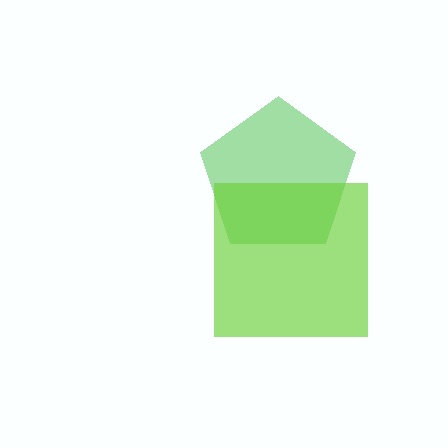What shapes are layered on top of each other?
The layered shapes are: a green pentagon, a lime square.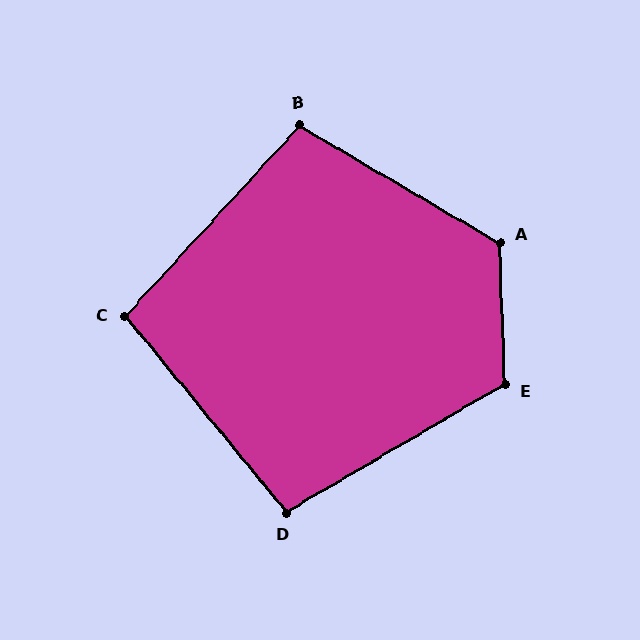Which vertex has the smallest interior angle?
C, at approximately 98 degrees.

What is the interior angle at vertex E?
Approximately 119 degrees (obtuse).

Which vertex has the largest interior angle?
A, at approximately 122 degrees.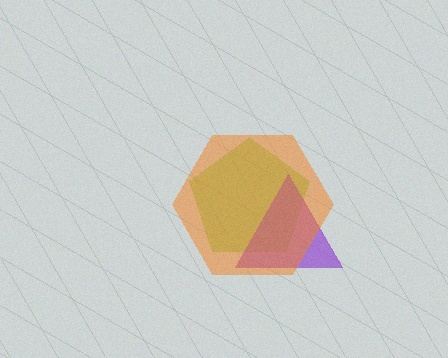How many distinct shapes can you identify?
There are 3 distinct shapes: a lime pentagon, a purple triangle, an orange hexagon.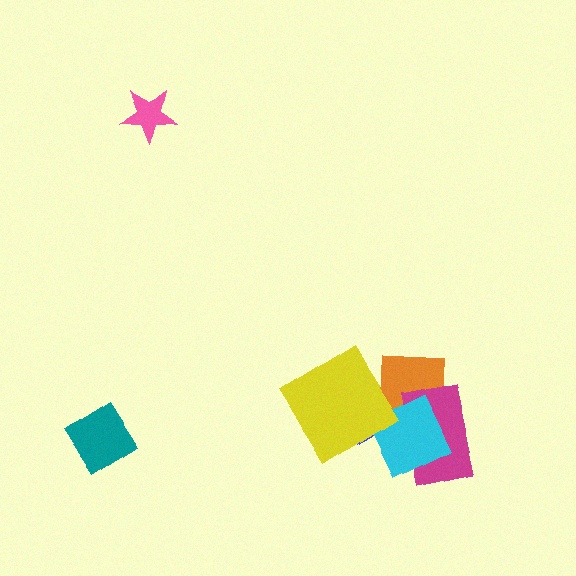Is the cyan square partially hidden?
No, no other shape covers it.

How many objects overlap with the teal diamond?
0 objects overlap with the teal diamond.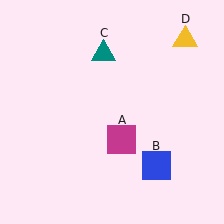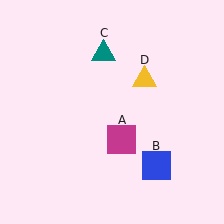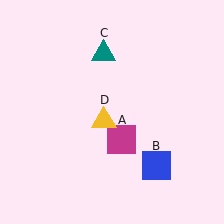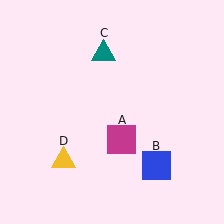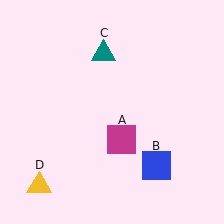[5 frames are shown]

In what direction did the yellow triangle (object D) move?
The yellow triangle (object D) moved down and to the left.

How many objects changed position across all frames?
1 object changed position: yellow triangle (object D).